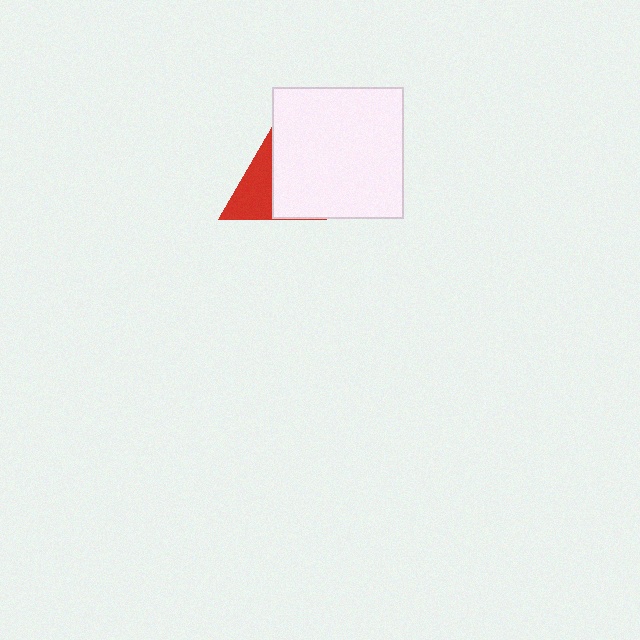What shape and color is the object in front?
The object in front is a white square.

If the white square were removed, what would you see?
You would see the complete red triangle.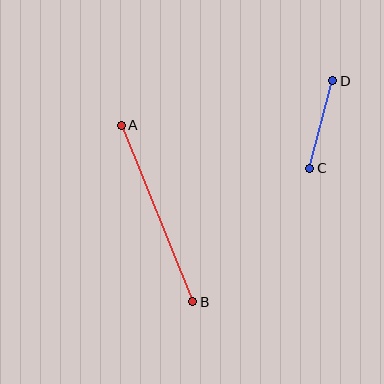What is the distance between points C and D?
The distance is approximately 90 pixels.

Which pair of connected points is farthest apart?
Points A and B are farthest apart.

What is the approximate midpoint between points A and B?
The midpoint is at approximately (157, 213) pixels.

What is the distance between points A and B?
The distance is approximately 190 pixels.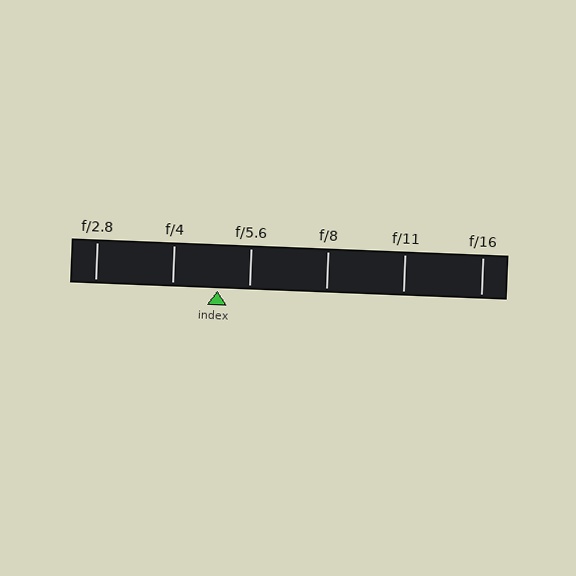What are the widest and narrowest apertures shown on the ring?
The widest aperture shown is f/2.8 and the narrowest is f/16.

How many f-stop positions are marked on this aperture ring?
There are 6 f-stop positions marked.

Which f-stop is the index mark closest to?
The index mark is closest to f/5.6.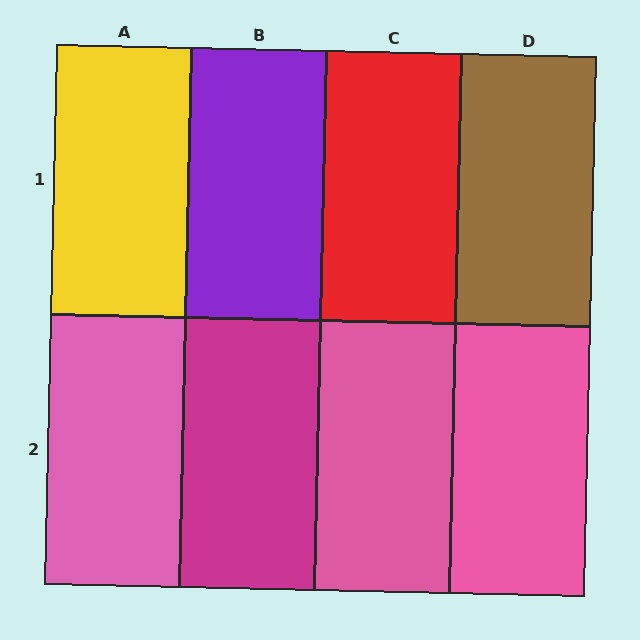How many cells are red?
1 cell is red.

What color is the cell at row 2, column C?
Pink.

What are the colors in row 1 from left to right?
Yellow, purple, red, brown.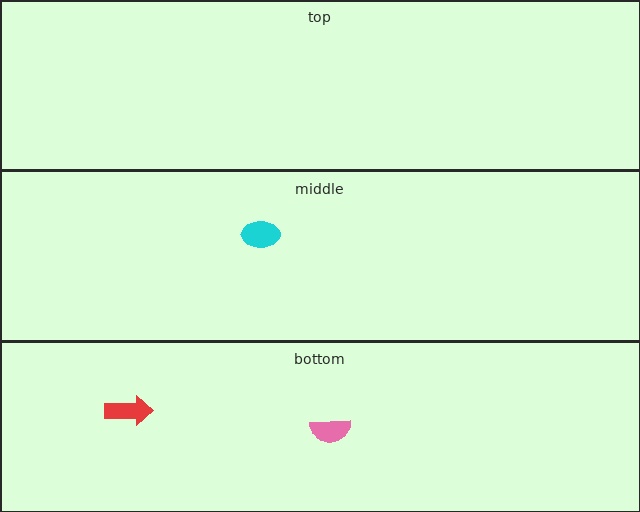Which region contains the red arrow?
The bottom region.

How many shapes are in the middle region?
1.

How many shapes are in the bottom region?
2.